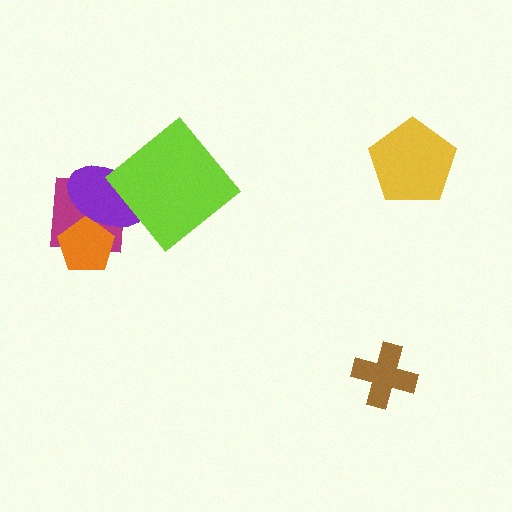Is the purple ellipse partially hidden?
Yes, it is partially covered by another shape.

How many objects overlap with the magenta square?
2 objects overlap with the magenta square.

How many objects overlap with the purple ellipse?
3 objects overlap with the purple ellipse.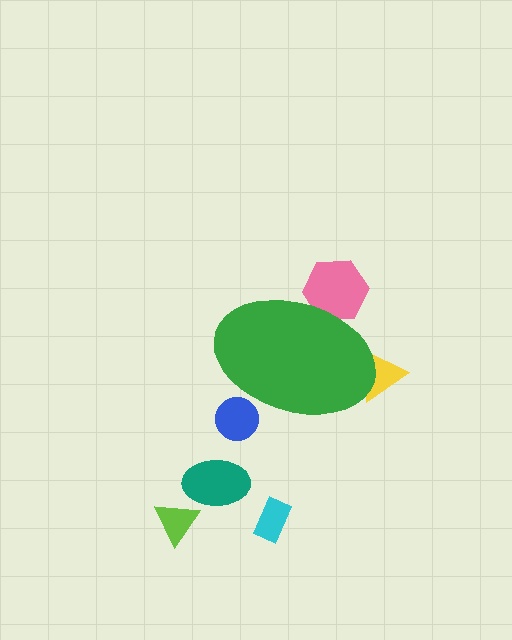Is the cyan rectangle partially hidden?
No, the cyan rectangle is fully visible.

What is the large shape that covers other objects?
A green ellipse.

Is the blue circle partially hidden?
Yes, the blue circle is partially hidden behind the green ellipse.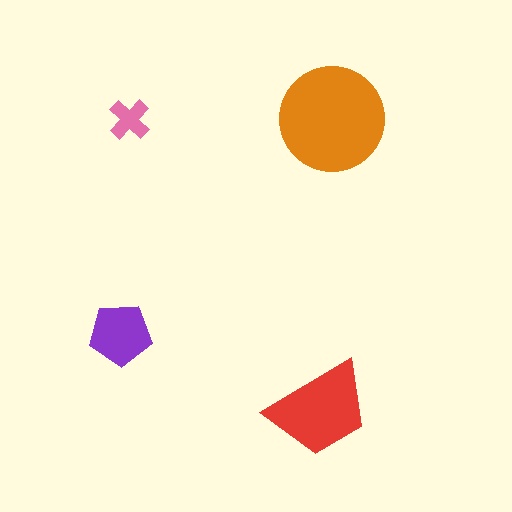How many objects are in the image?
There are 4 objects in the image.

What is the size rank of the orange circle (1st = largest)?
1st.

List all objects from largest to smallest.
The orange circle, the red trapezoid, the purple pentagon, the pink cross.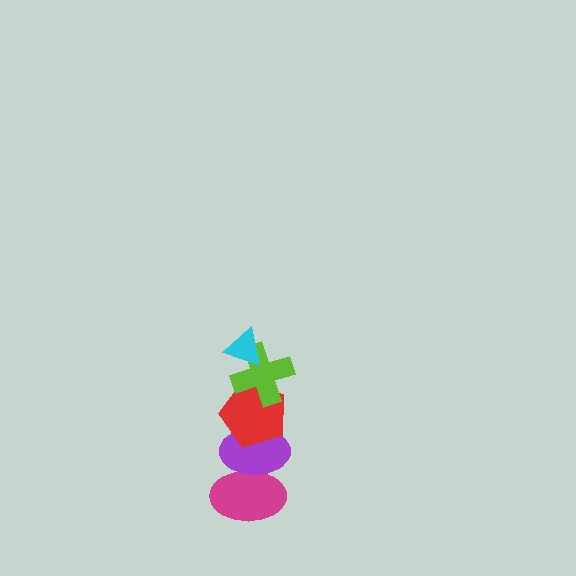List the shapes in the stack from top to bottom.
From top to bottom: the cyan triangle, the lime cross, the red pentagon, the purple ellipse, the magenta ellipse.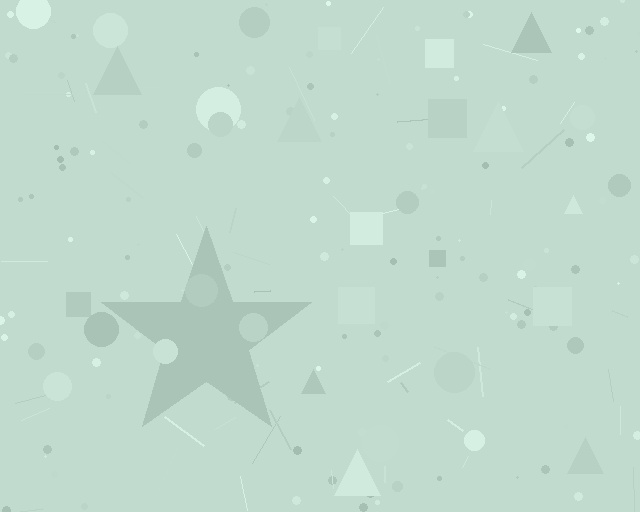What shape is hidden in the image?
A star is hidden in the image.